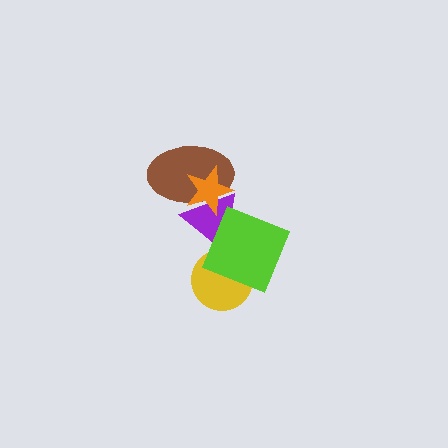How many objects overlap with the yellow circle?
1 object overlaps with the yellow circle.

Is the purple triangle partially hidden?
Yes, it is partially covered by another shape.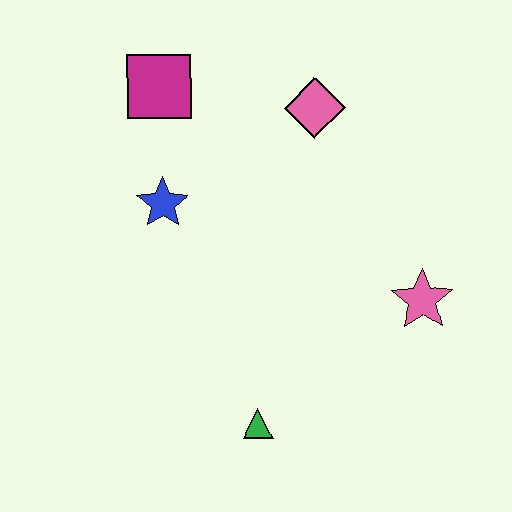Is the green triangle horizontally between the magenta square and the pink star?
Yes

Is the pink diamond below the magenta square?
Yes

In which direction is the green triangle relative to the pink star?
The green triangle is to the left of the pink star.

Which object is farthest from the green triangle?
The magenta square is farthest from the green triangle.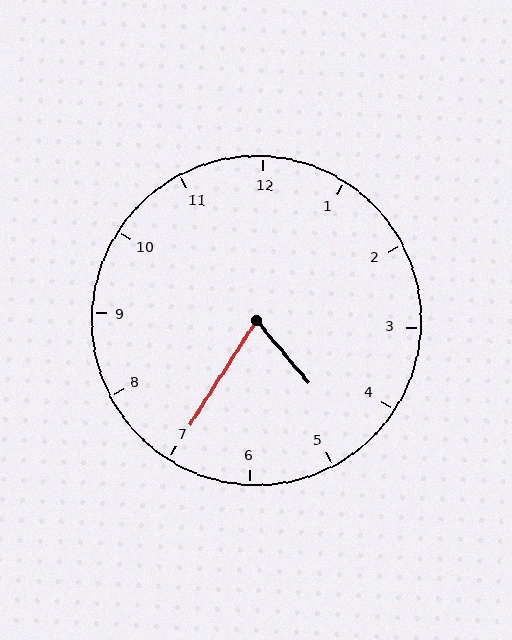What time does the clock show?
4:35.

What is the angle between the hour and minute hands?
Approximately 72 degrees.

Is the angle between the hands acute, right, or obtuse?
It is acute.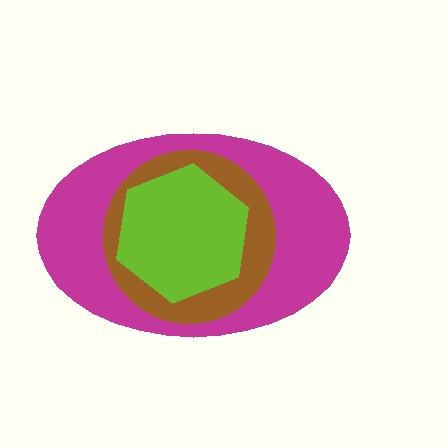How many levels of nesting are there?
3.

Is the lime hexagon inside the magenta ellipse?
Yes.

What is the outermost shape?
The magenta ellipse.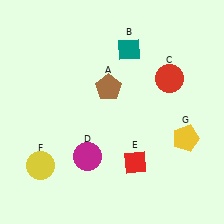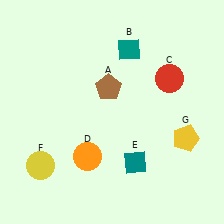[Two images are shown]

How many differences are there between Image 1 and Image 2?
There are 2 differences between the two images.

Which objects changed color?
D changed from magenta to orange. E changed from red to teal.